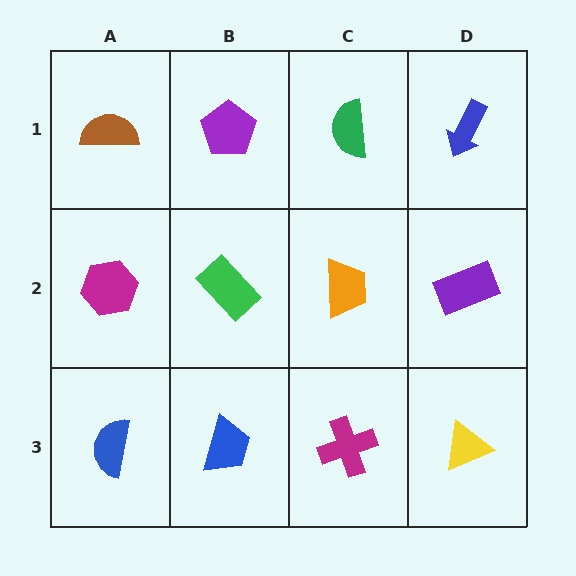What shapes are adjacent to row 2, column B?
A purple pentagon (row 1, column B), a blue trapezoid (row 3, column B), a magenta hexagon (row 2, column A), an orange trapezoid (row 2, column C).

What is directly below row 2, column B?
A blue trapezoid.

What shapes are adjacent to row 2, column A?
A brown semicircle (row 1, column A), a blue semicircle (row 3, column A), a green rectangle (row 2, column B).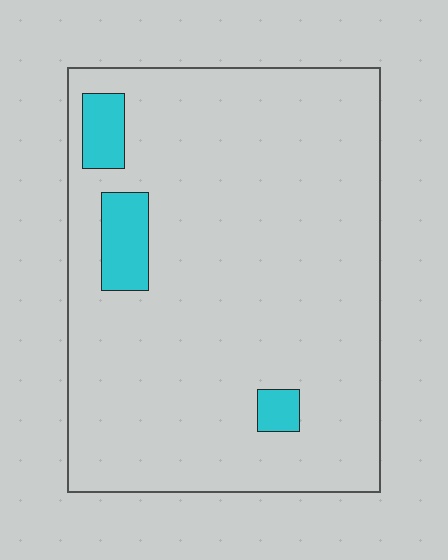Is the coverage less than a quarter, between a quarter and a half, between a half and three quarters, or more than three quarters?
Less than a quarter.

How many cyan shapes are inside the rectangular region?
3.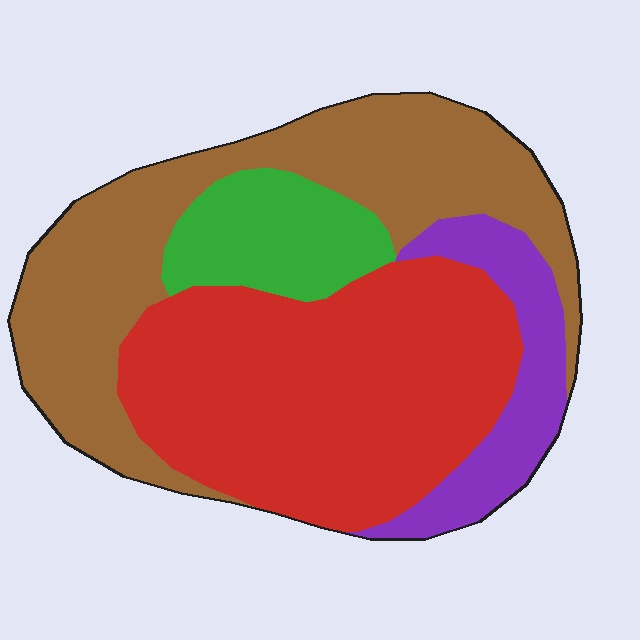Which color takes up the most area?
Red, at roughly 40%.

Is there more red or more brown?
Red.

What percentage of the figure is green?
Green takes up about one eighth (1/8) of the figure.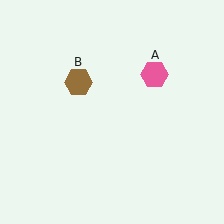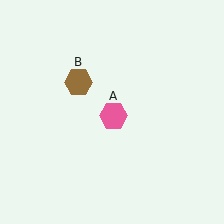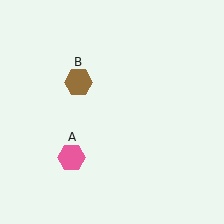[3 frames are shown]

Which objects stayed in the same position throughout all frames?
Brown hexagon (object B) remained stationary.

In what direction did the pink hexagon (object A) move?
The pink hexagon (object A) moved down and to the left.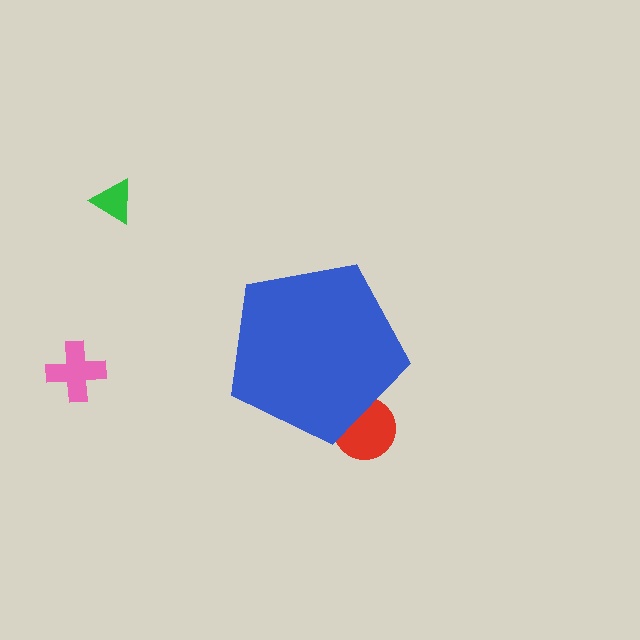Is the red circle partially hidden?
Yes, the red circle is partially hidden behind the blue pentagon.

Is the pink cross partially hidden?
No, the pink cross is fully visible.